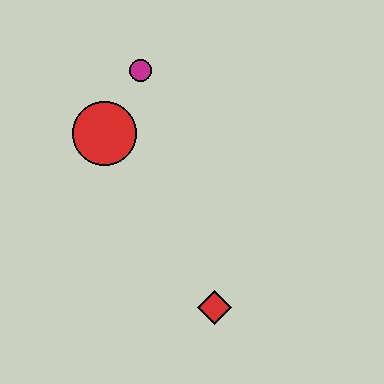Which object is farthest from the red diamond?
The magenta circle is farthest from the red diamond.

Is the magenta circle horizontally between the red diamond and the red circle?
Yes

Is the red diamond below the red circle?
Yes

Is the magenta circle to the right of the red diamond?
No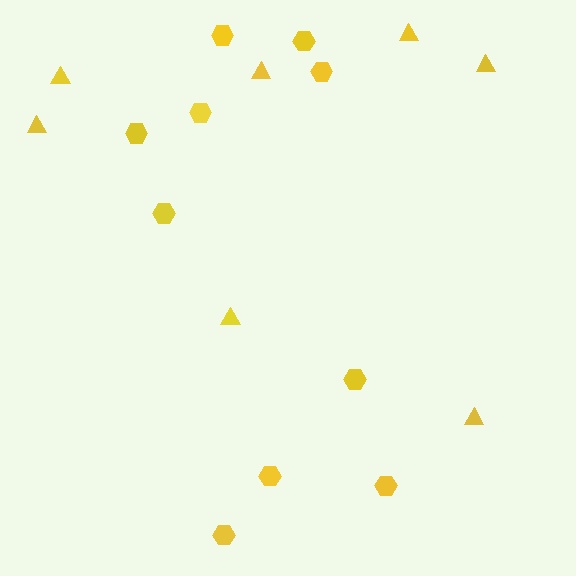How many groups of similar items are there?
There are 2 groups: one group of triangles (7) and one group of hexagons (10).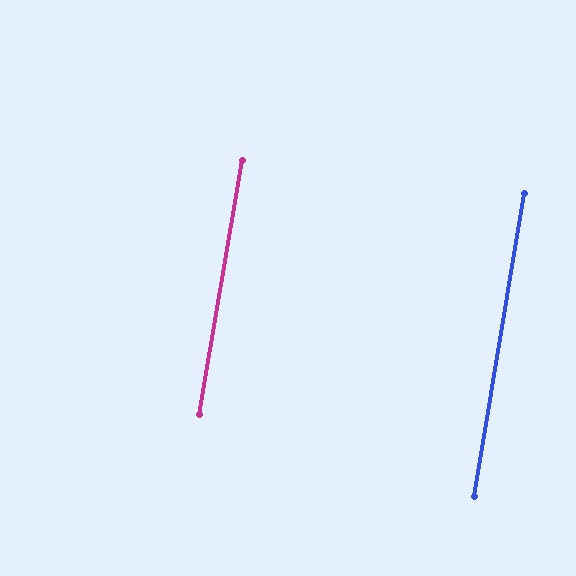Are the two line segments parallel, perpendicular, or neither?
Parallel — their directions differ by only 0.2°.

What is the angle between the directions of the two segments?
Approximately 0 degrees.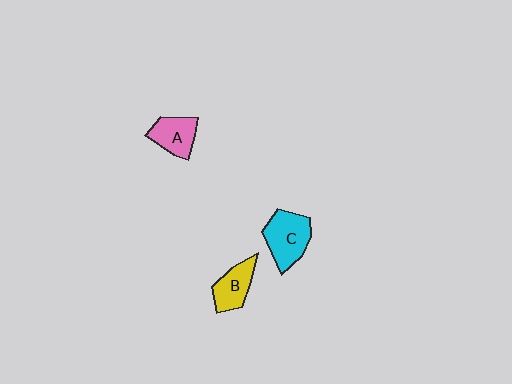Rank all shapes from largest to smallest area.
From largest to smallest: C (cyan), B (yellow), A (pink).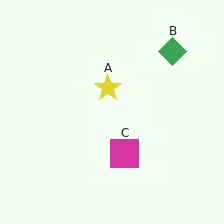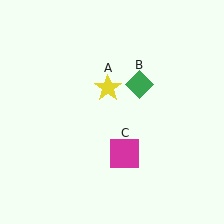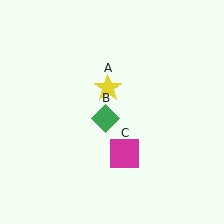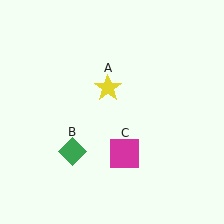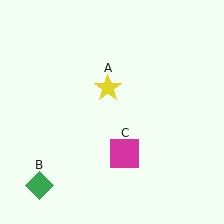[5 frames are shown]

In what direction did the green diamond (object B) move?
The green diamond (object B) moved down and to the left.